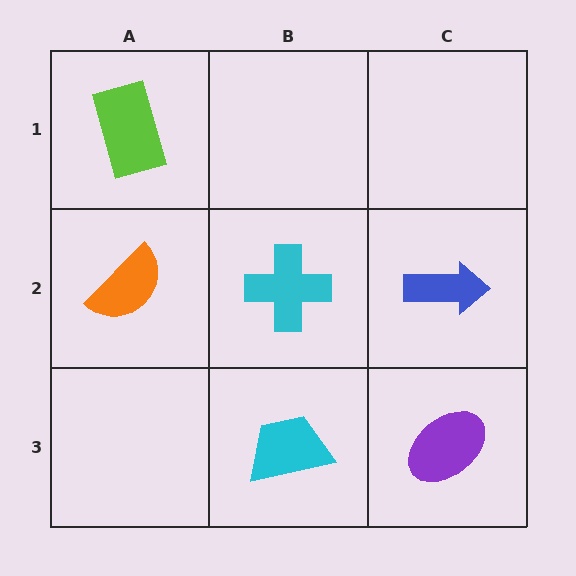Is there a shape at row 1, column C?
No, that cell is empty.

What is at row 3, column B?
A cyan trapezoid.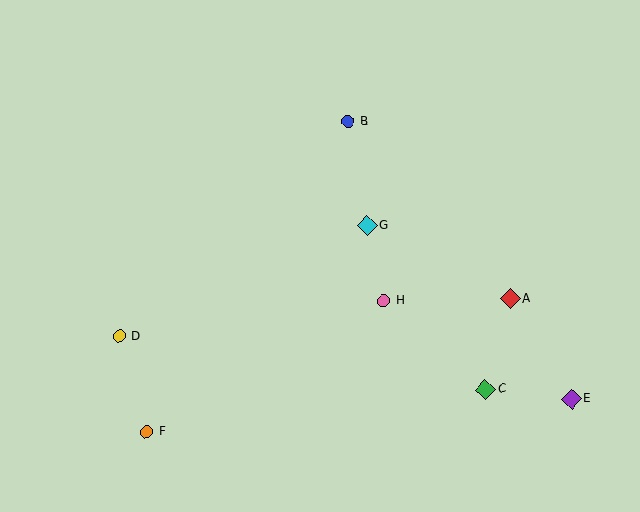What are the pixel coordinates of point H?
Point H is at (384, 301).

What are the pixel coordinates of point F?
Point F is at (147, 431).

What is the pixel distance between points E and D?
The distance between E and D is 456 pixels.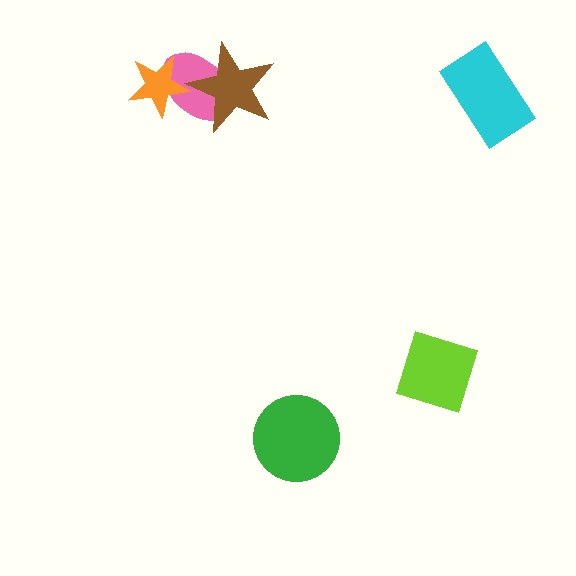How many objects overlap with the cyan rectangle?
0 objects overlap with the cyan rectangle.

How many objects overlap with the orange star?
1 object overlaps with the orange star.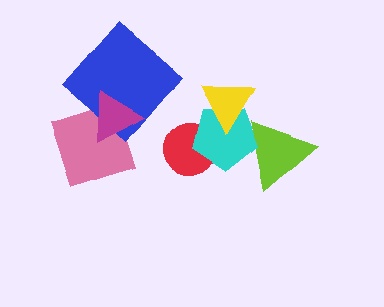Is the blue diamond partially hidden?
Yes, it is partially covered by another shape.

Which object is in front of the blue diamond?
The magenta triangle is in front of the blue diamond.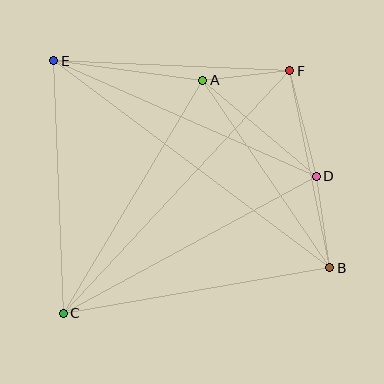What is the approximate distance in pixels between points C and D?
The distance between C and D is approximately 288 pixels.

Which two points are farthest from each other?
Points B and E are farthest from each other.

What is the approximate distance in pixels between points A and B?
The distance between A and B is approximately 227 pixels.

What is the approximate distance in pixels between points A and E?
The distance between A and E is approximately 150 pixels.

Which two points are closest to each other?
Points A and F are closest to each other.